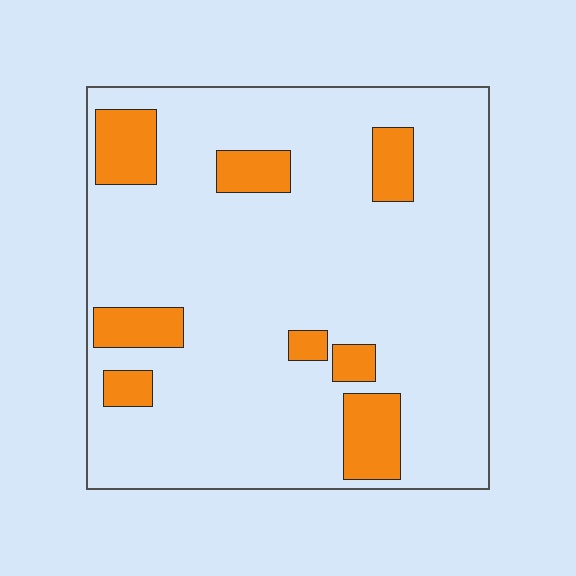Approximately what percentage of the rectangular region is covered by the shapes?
Approximately 15%.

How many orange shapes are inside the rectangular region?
8.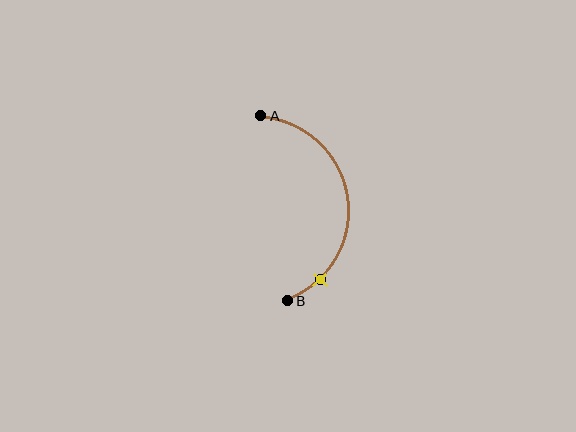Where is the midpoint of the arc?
The arc midpoint is the point on the curve farthest from the straight line joining A and B. It sits to the right of that line.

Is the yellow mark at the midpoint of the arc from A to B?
No. The yellow mark lies on the arc but is closer to endpoint B. The arc midpoint would be at the point on the curve equidistant along the arc from both A and B.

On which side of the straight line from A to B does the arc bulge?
The arc bulges to the right of the straight line connecting A and B.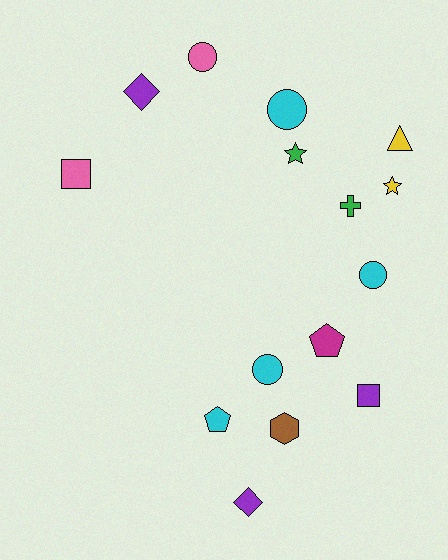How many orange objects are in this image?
There are no orange objects.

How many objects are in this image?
There are 15 objects.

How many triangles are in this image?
There is 1 triangle.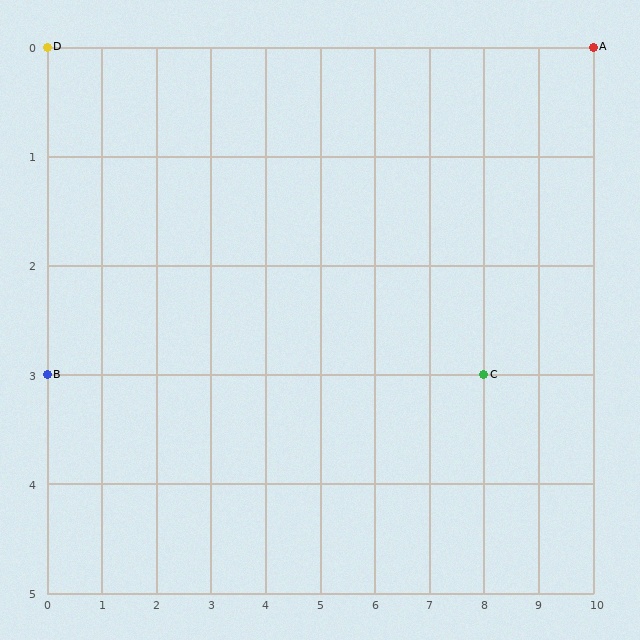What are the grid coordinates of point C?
Point C is at grid coordinates (8, 3).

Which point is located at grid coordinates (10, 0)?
Point A is at (10, 0).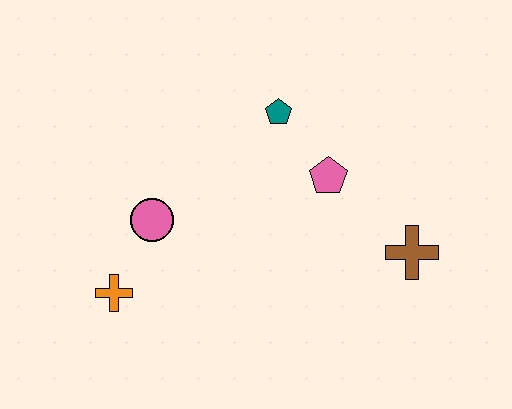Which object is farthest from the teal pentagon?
The orange cross is farthest from the teal pentagon.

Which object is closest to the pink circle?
The orange cross is closest to the pink circle.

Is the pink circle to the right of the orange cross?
Yes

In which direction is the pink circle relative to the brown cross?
The pink circle is to the left of the brown cross.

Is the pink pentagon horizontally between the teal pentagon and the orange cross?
No